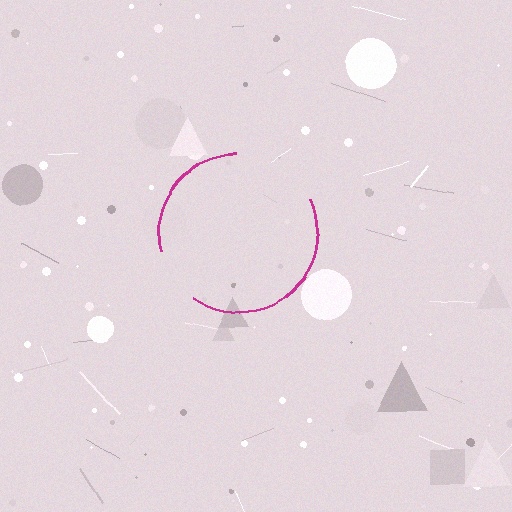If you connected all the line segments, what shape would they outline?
They would outline a circle.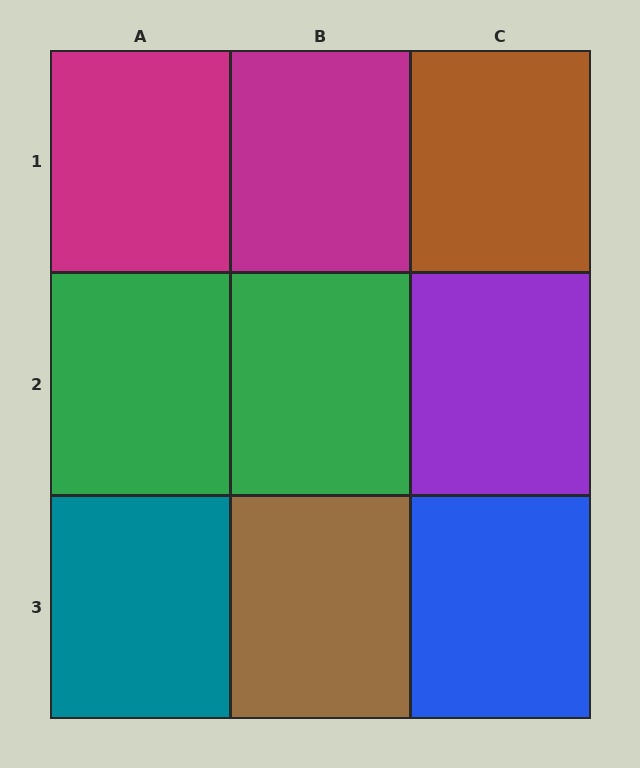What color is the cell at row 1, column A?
Magenta.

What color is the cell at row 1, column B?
Magenta.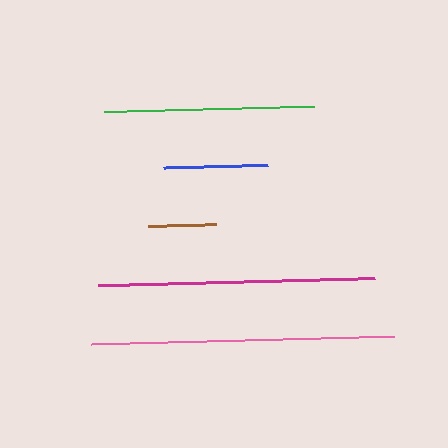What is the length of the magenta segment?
The magenta segment is approximately 277 pixels long.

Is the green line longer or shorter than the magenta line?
The magenta line is longer than the green line.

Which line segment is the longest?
The pink line is the longest at approximately 302 pixels.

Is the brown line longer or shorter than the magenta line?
The magenta line is longer than the brown line.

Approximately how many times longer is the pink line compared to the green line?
The pink line is approximately 1.4 times the length of the green line.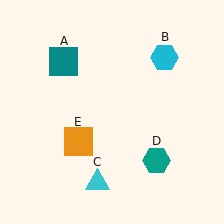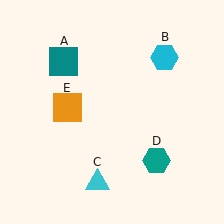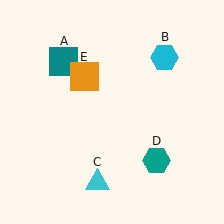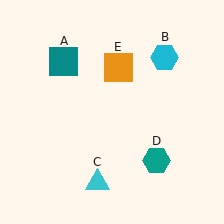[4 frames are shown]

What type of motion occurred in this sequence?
The orange square (object E) rotated clockwise around the center of the scene.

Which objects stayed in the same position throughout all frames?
Teal square (object A) and cyan hexagon (object B) and cyan triangle (object C) and teal hexagon (object D) remained stationary.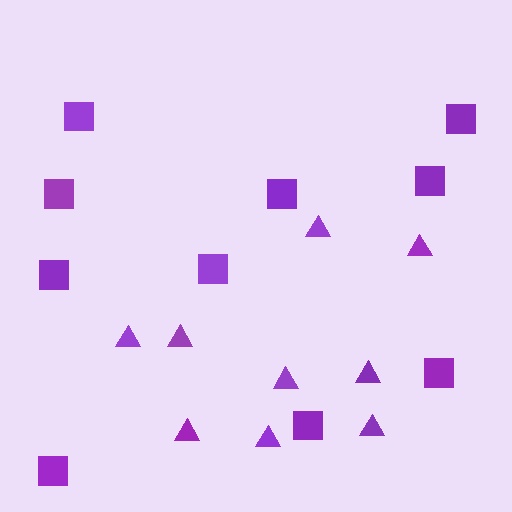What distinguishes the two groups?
There are 2 groups: one group of squares (10) and one group of triangles (9).